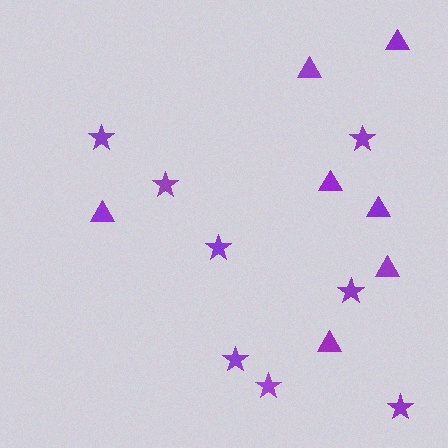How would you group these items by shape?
There are 2 groups: one group of triangles (7) and one group of stars (8).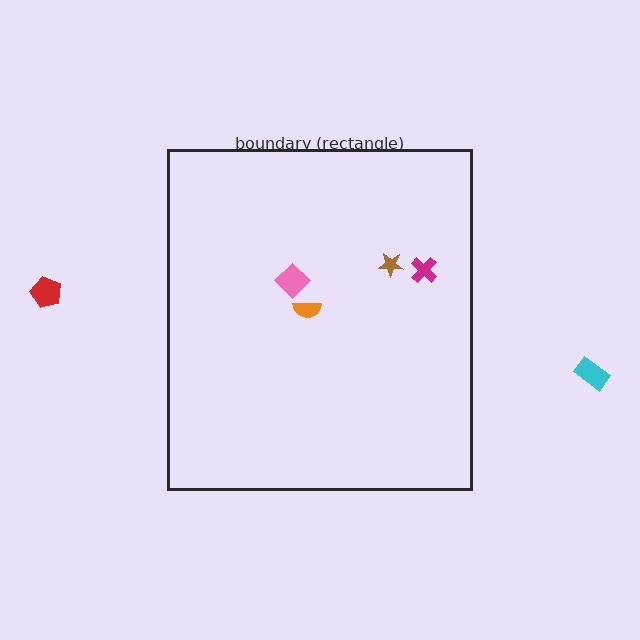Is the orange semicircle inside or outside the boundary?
Inside.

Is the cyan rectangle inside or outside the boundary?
Outside.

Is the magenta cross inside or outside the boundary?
Inside.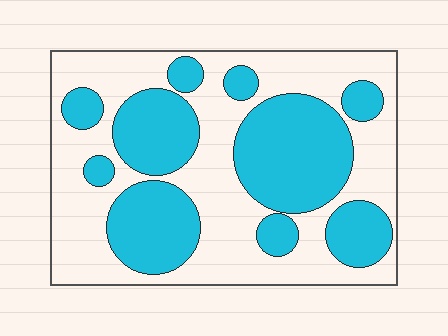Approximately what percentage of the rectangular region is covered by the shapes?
Approximately 45%.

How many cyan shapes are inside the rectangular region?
10.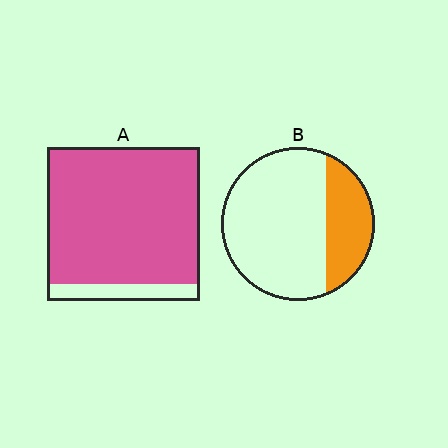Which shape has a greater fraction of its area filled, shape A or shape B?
Shape A.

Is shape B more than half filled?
No.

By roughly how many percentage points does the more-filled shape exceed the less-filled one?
By roughly 60 percentage points (A over B).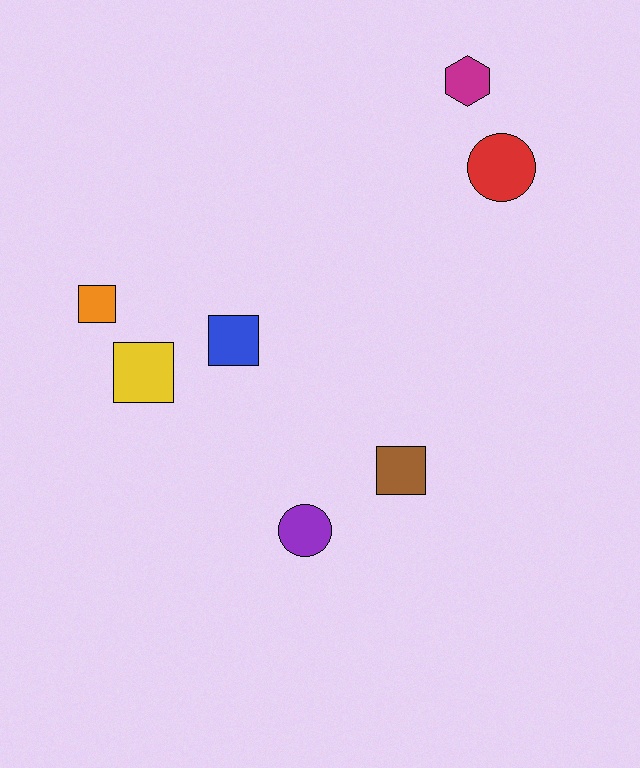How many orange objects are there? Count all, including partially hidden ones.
There is 1 orange object.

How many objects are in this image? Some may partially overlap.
There are 7 objects.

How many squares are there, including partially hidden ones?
There are 4 squares.